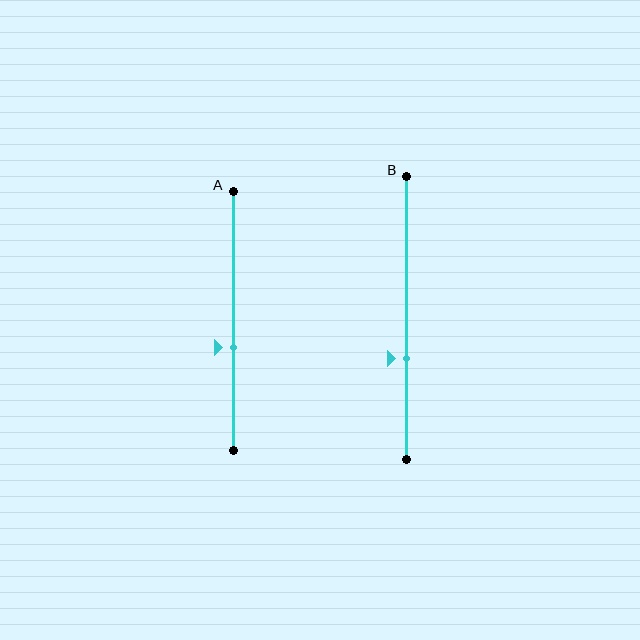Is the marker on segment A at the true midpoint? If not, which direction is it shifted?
No, the marker on segment A is shifted downward by about 10% of the segment length.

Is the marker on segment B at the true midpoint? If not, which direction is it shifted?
No, the marker on segment B is shifted downward by about 14% of the segment length.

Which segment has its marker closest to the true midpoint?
Segment A has its marker closest to the true midpoint.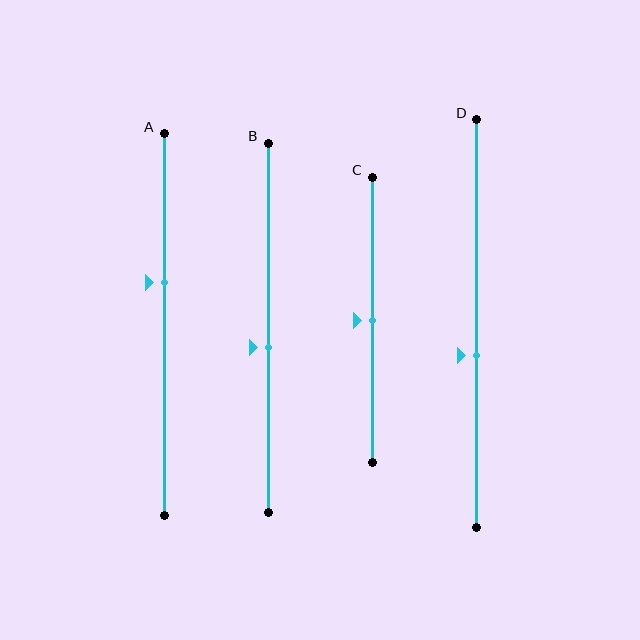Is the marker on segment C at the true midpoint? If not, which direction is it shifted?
Yes, the marker on segment C is at the true midpoint.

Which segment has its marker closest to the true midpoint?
Segment C has its marker closest to the true midpoint.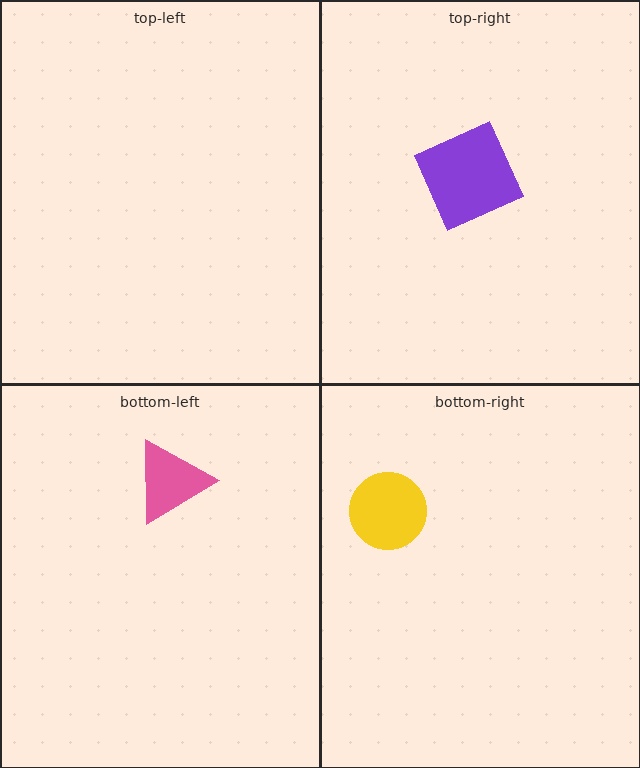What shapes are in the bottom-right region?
The yellow circle.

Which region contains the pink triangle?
The bottom-left region.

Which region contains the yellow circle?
The bottom-right region.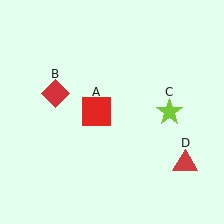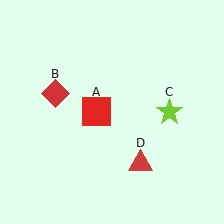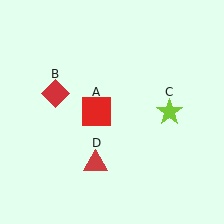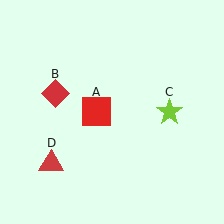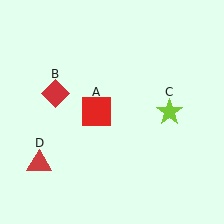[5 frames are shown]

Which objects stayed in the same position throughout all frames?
Red square (object A) and red diamond (object B) and lime star (object C) remained stationary.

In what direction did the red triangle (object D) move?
The red triangle (object D) moved left.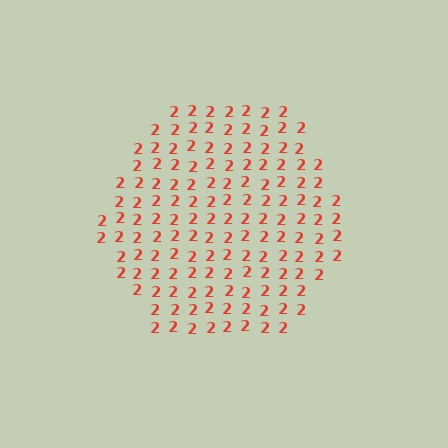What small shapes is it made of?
It is made of small digit 2's.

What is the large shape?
The large shape is a hexagon.